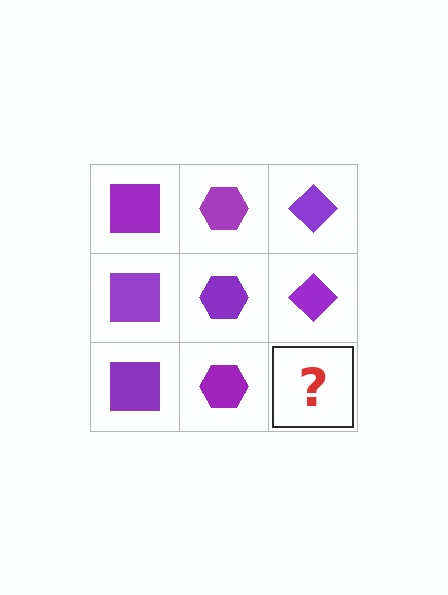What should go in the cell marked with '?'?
The missing cell should contain a purple diamond.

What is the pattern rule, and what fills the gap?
The rule is that each column has a consistent shape. The gap should be filled with a purple diamond.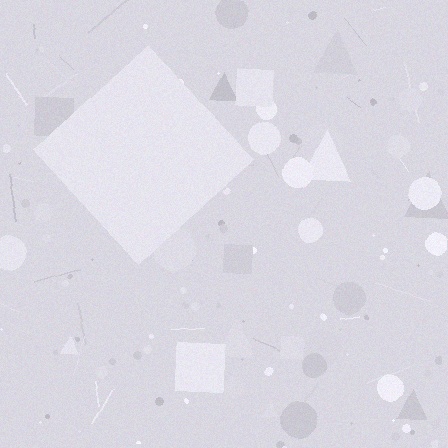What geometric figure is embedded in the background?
A diamond is embedded in the background.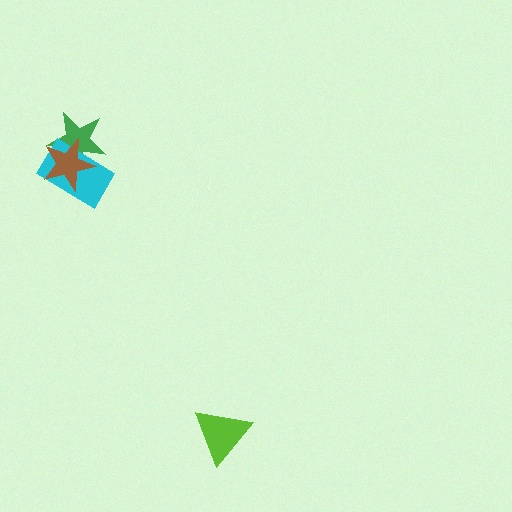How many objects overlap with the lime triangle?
0 objects overlap with the lime triangle.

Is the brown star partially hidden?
No, no other shape covers it.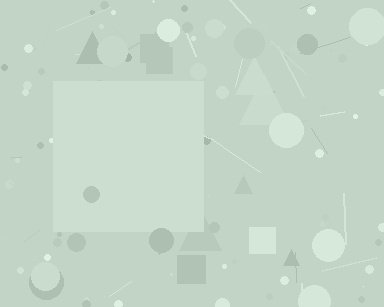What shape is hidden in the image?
A square is hidden in the image.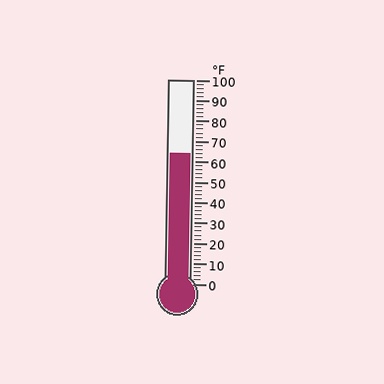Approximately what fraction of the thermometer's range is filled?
The thermometer is filled to approximately 65% of its range.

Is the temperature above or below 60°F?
The temperature is above 60°F.